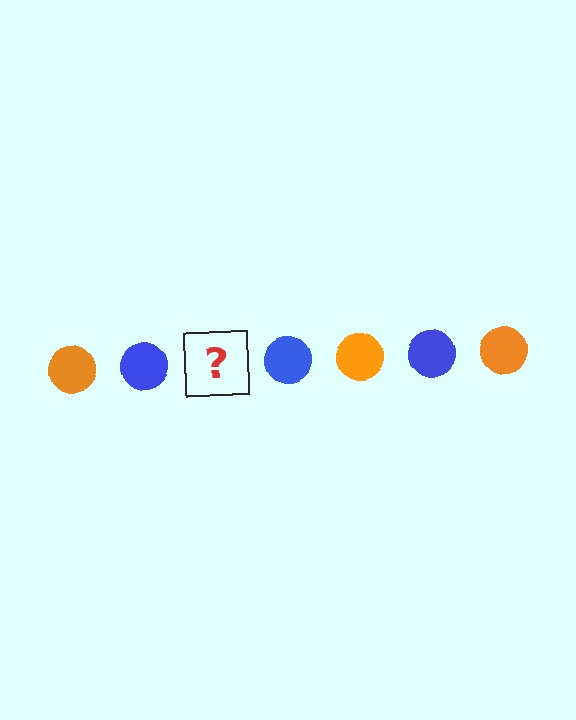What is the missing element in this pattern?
The missing element is an orange circle.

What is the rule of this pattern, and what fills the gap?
The rule is that the pattern cycles through orange, blue circles. The gap should be filled with an orange circle.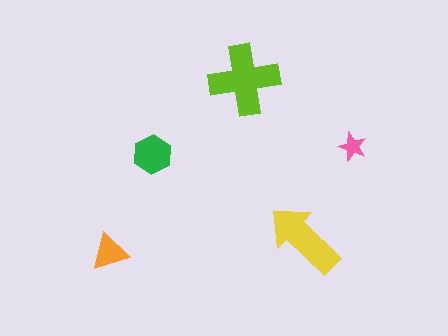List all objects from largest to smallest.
The lime cross, the yellow arrow, the green hexagon, the orange triangle, the pink star.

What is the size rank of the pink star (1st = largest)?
5th.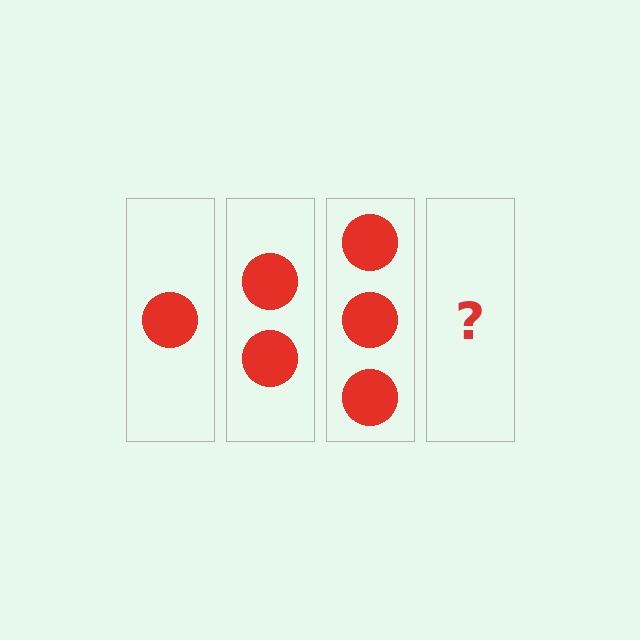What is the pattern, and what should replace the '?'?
The pattern is that each step adds one more circle. The '?' should be 4 circles.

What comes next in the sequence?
The next element should be 4 circles.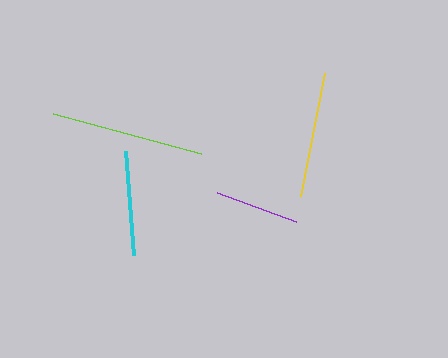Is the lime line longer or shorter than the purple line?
The lime line is longer than the purple line.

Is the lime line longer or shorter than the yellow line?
The lime line is longer than the yellow line.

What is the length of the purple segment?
The purple segment is approximately 84 pixels long.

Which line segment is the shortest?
The purple line is the shortest at approximately 84 pixels.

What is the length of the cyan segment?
The cyan segment is approximately 104 pixels long.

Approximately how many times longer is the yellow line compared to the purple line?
The yellow line is approximately 1.5 times the length of the purple line.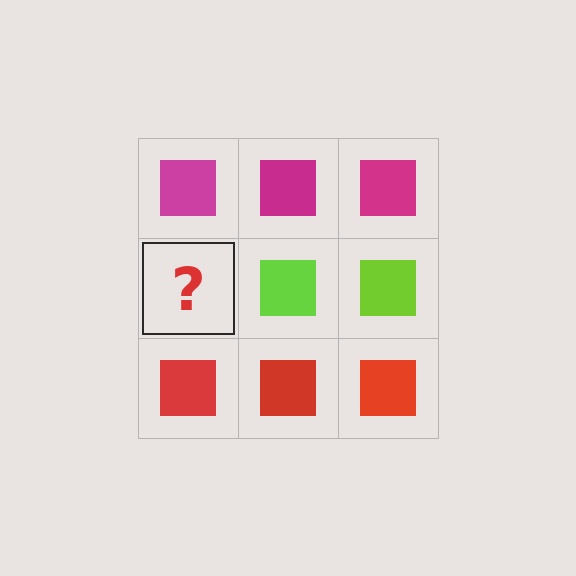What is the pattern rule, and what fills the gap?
The rule is that each row has a consistent color. The gap should be filled with a lime square.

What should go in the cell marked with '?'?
The missing cell should contain a lime square.